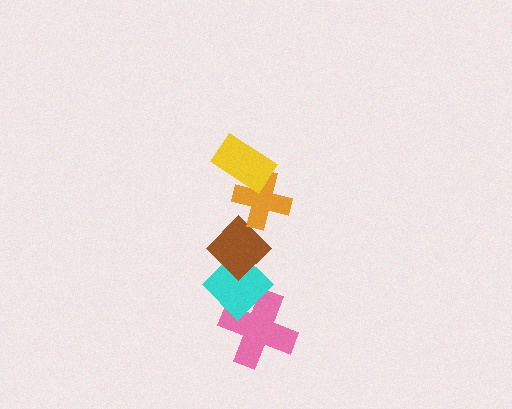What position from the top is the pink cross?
The pink cross is 5th from the top.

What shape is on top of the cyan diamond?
The brown diamond is on top of the cyan diamond.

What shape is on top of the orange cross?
The yellow rectangle is on top of the orange cross.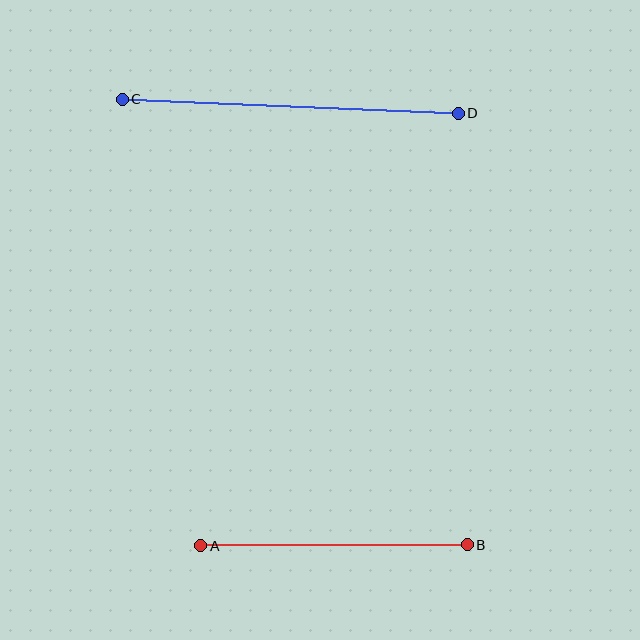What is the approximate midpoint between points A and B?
The midpoint is at approximately (334, 545) pixels.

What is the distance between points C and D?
The distance is approximately 336 pixels.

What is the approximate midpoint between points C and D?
The midpoint is at approximately (290, 106) pixels.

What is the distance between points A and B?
The distance is approximately 267 pixels.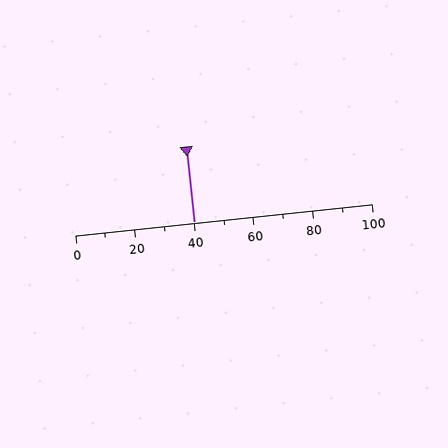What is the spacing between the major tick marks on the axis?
The major ticks are spaced 20 apart.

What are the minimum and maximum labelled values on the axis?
The axis runs from 0 to 100.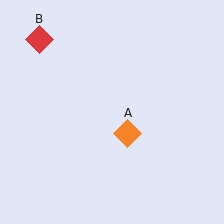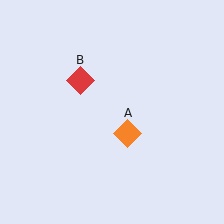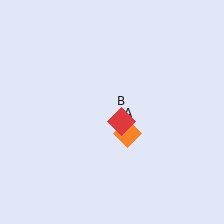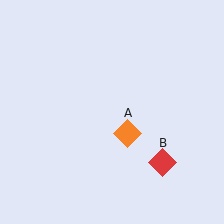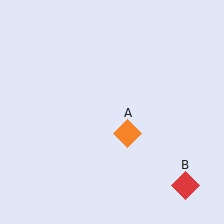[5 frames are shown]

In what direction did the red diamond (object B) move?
The red diamond (object B) moved down and to the right.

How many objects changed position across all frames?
1 object changed position: red diamond (object B).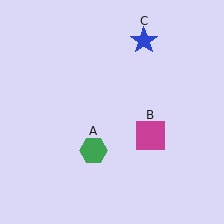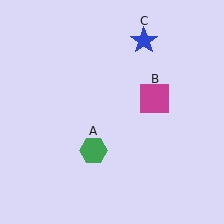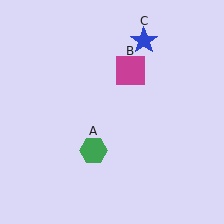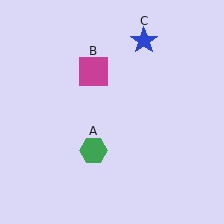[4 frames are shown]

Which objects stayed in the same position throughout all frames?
Green hexagon (object A) and blue star (object C) remained stationary.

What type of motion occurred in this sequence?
The magenta square (object B) rotated counterclockwise around the center of the scene.